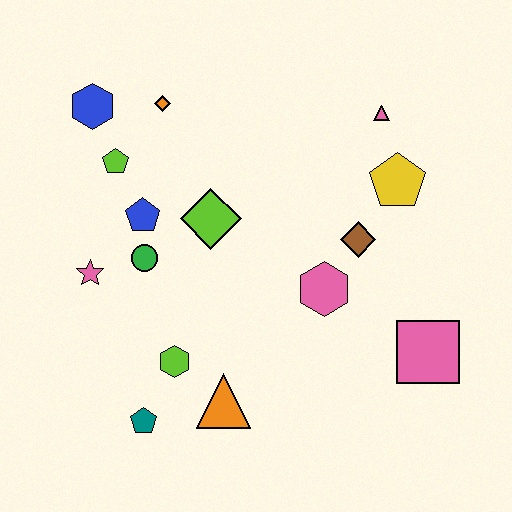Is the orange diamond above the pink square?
Yes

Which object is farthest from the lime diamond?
The pink square is farthest from the lime diamond.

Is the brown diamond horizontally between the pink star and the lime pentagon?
No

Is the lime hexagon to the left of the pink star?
No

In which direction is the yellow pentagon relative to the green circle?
The yellow pentagon is to the right of the green circle.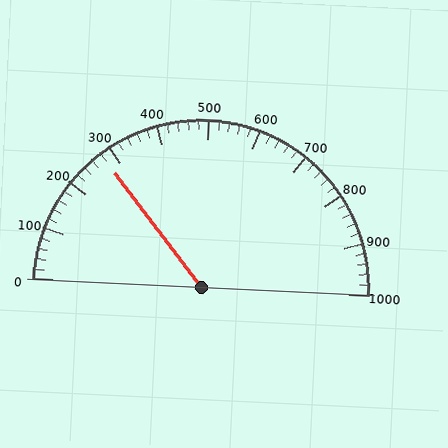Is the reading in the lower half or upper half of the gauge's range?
The reading is in the lower half of the range (0 to 1000).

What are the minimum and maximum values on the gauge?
The gauge ranges from 0 to 1000.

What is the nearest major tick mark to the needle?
The nearest major tick mark is 300.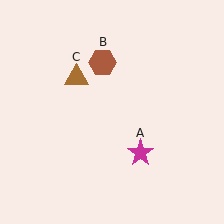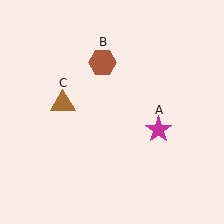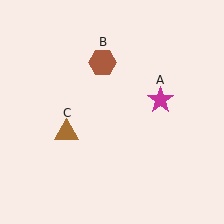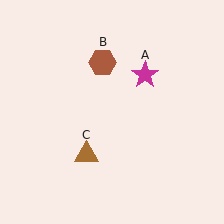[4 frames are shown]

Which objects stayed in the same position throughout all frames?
Brown hexagon (object B) remained stationary.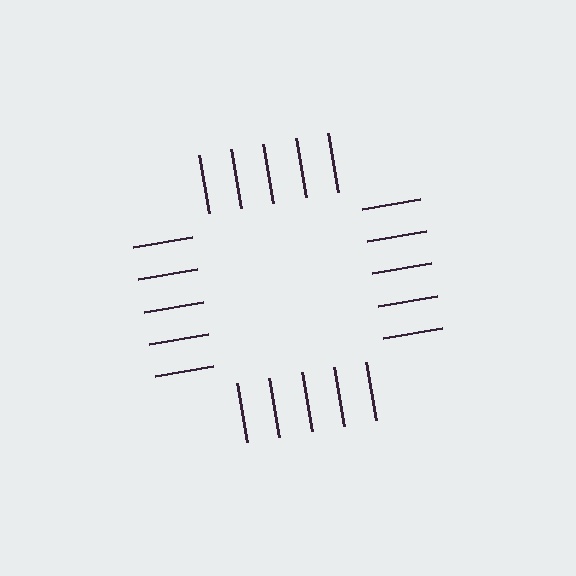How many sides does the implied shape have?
4 sides — the line-ends trace a square.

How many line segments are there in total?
20 — 5 along each of the 4 edges.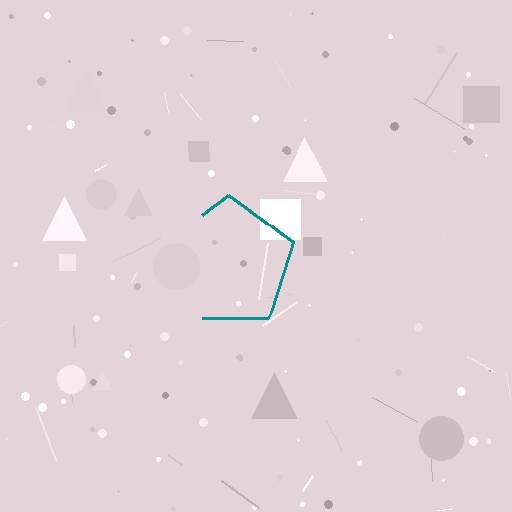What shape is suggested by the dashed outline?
The dashed outline suggests a pentagon.